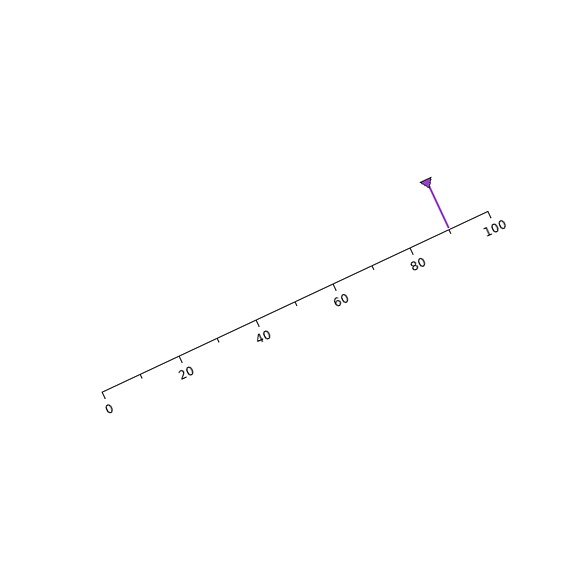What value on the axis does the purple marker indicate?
The marker indicates approximately 90.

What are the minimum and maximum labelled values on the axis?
The axis runs from 0 to 100.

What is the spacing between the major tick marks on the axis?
The major ticks are spaced 20 apart.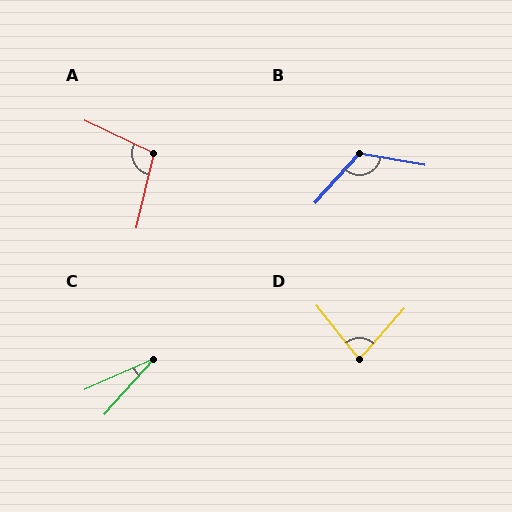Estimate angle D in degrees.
Approximately 79 degrees.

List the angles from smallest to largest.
C (25°), D (79°), A (102°), B (121°).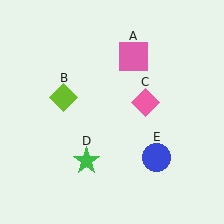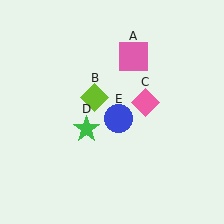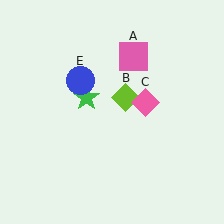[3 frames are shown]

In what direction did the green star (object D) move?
The green star (object D) moved up.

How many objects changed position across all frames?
3 objects changed position: lime diamond (object B), green star (object D), blue circle (object E).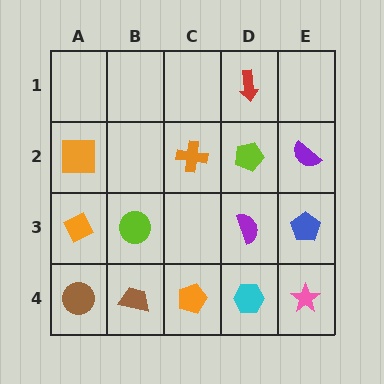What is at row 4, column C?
An orange pentagon.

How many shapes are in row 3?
4 shapes.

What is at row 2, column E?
A purple semicircle.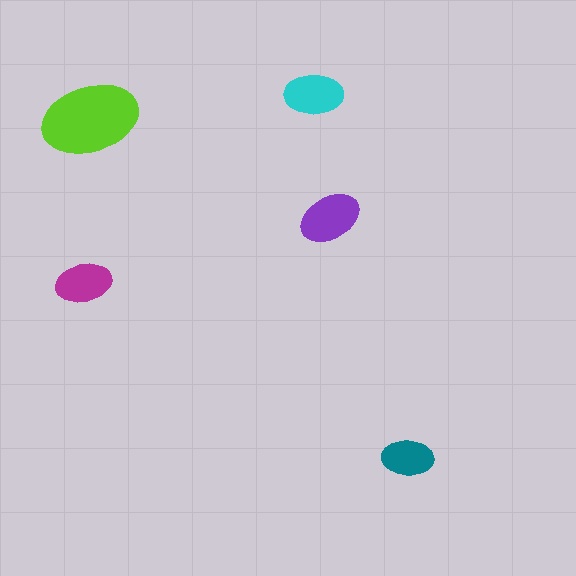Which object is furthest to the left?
The magenta ellipse is leftmost.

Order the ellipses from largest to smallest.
the lime one, the purple one, the cyan one, the magenta one, the teal one.